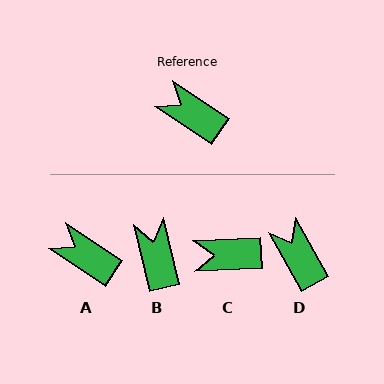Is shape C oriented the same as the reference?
No, it is off by about 37 degrees.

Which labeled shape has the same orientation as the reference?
A.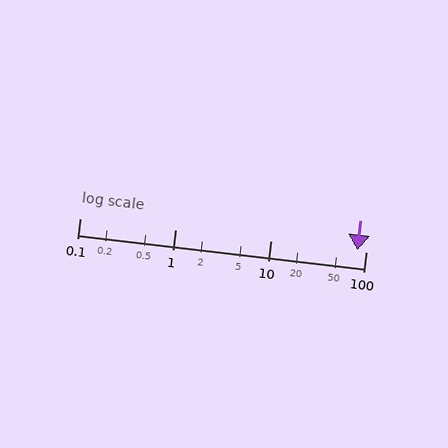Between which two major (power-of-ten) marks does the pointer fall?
The pointer is between 10 and 100.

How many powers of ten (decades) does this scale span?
The scale spans 3 decades, from 0.1 to 100.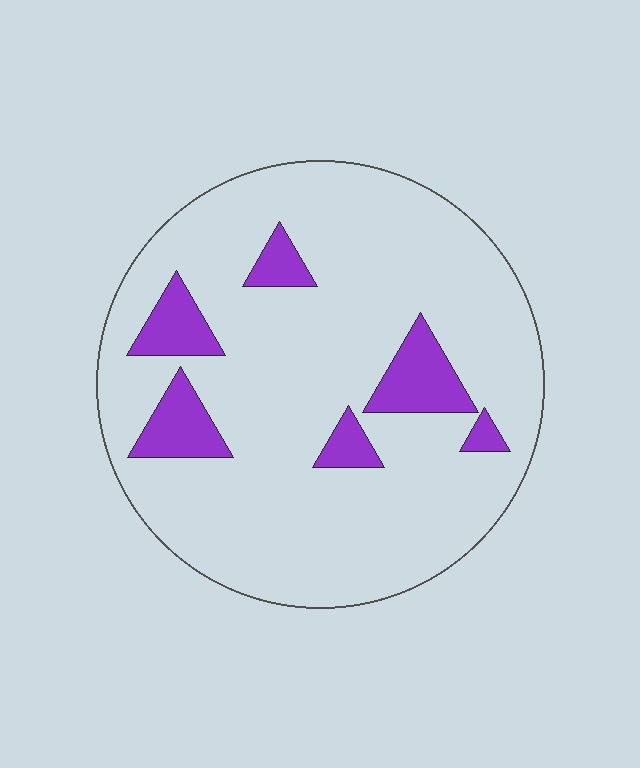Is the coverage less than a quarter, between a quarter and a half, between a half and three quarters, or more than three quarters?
Less than a quarter.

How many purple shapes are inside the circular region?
6.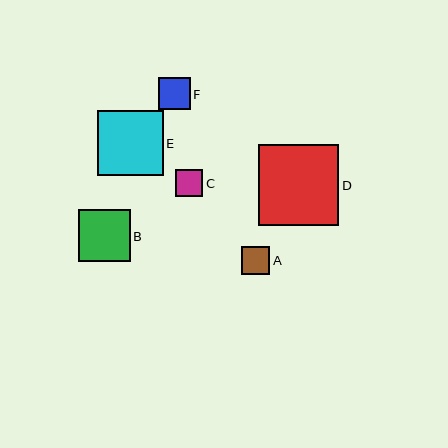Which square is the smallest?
Square C is the smallest with a size of approximately 28 pixels.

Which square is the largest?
Square D is the largest with a size of approximately 80 pixels.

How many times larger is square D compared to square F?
Square D is approximately 2.5 times the size of square F.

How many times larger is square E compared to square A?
Square E is approximately 2.3 times the size of square A.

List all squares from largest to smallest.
From largest to smallest: D, E, B, F, A, C.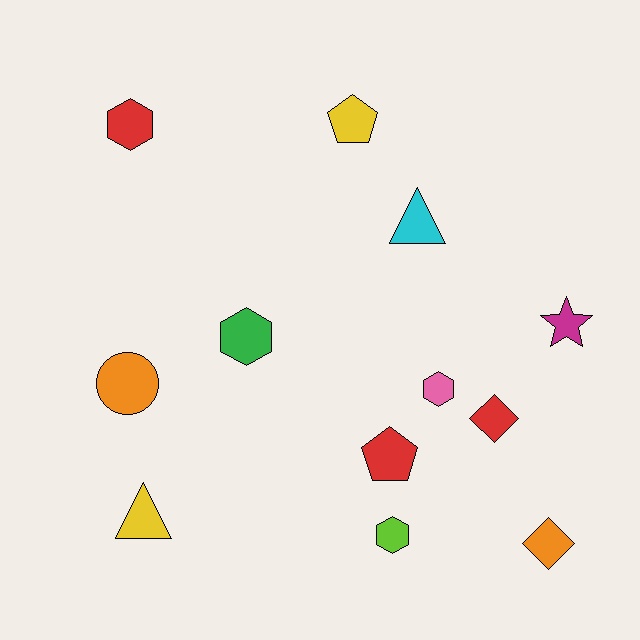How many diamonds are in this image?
There are 2 diamonds.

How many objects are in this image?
There are 12 objects.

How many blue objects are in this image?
There are no blue objects.